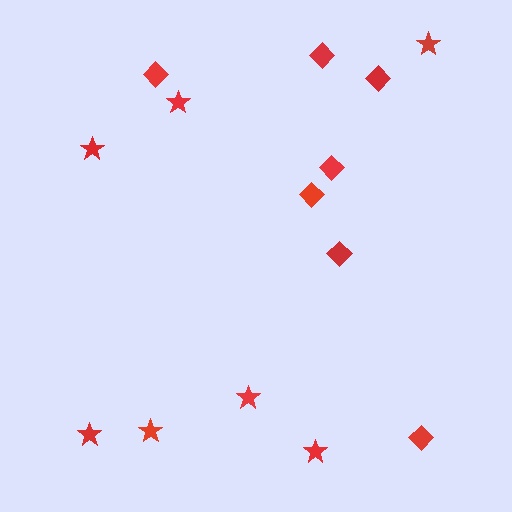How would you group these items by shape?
There are 2 groups: one group of stars (7) and one group of diamonds (7).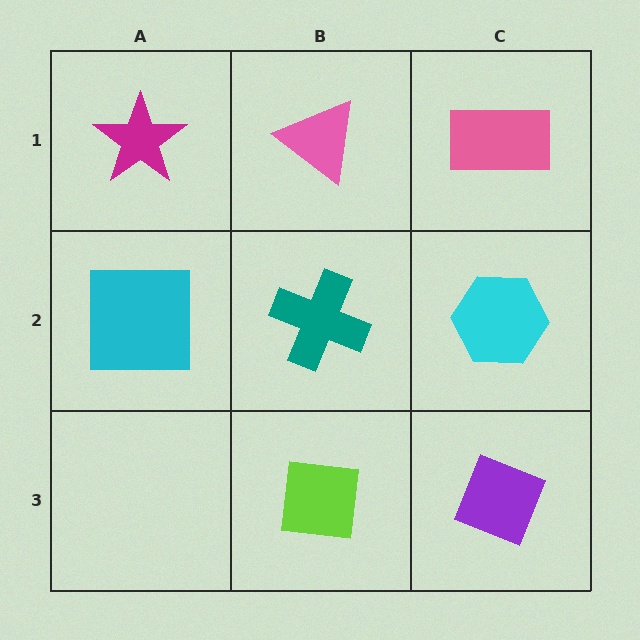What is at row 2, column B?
A teal cross.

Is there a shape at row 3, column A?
No, that cell is empty.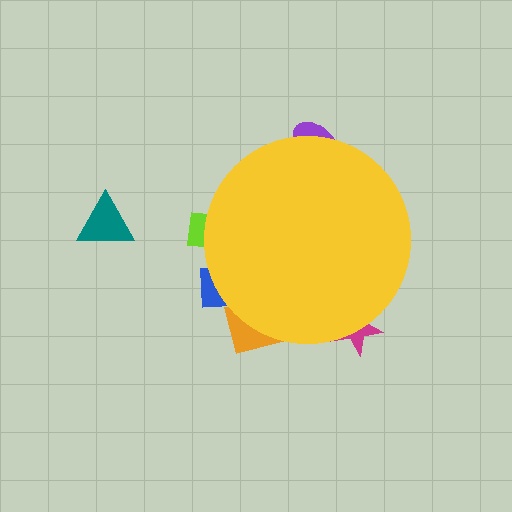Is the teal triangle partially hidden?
No, the teal triangle is fully visible.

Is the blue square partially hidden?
Yes, the blue square is partially hidden behind the yellow circle.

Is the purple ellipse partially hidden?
Yes, the purple ellipse is partially hidden behind the yellow circle.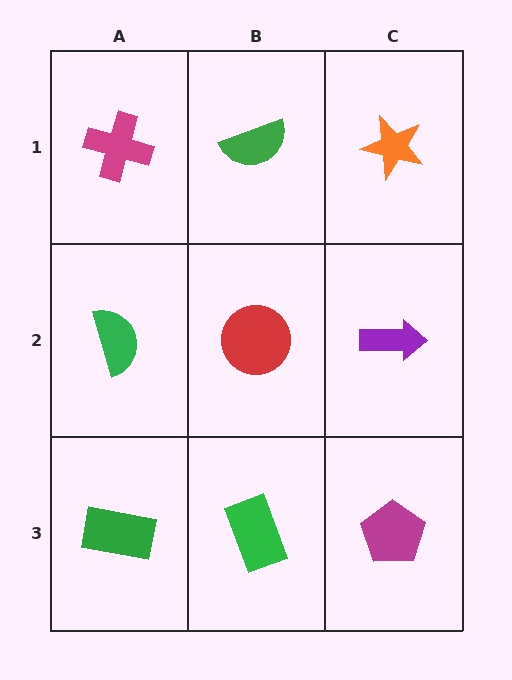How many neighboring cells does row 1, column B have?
3.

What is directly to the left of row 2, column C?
A red circle.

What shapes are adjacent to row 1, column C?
A purple arrow (row 2, column C), a green semicircle (row 1, column B).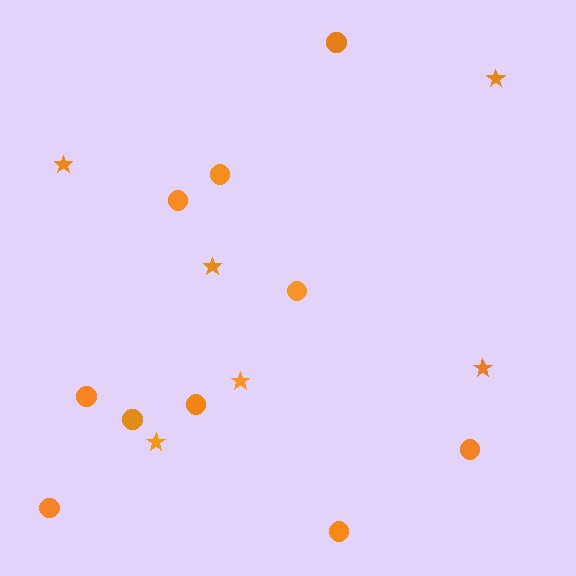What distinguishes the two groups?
There are 2 groups: one group of circles (10) and one group of stars (6).